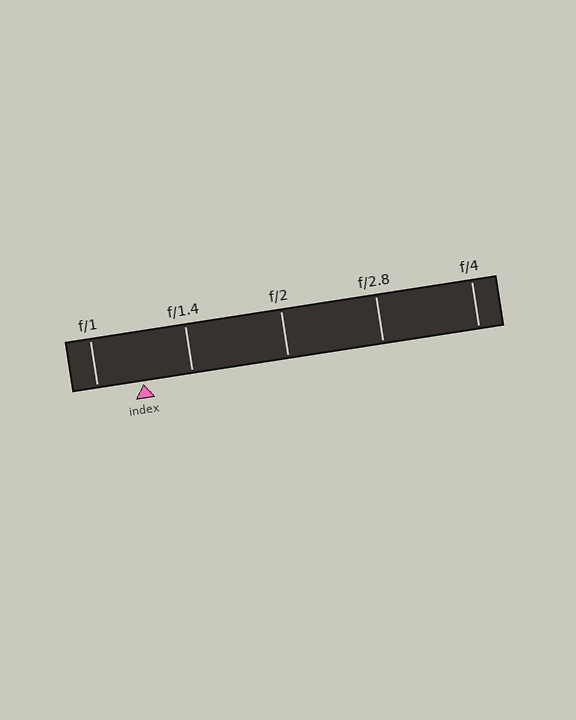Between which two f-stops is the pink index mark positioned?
The index mark is between f/1 and f/1.4.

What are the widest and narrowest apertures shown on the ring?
The widest aperture shown is f/1 and the narrowest is f/4.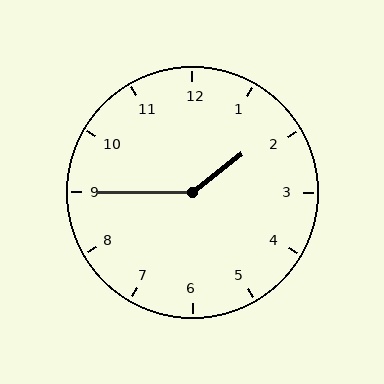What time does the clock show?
1:45.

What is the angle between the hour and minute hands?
Approximately 142 degrees.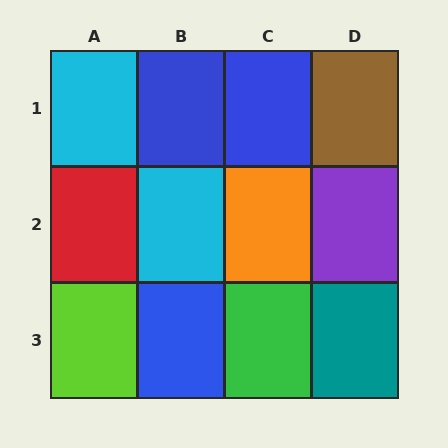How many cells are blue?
3 cells are blue.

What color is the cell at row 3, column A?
Lime.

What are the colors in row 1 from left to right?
Cyan, blue, blue, brown.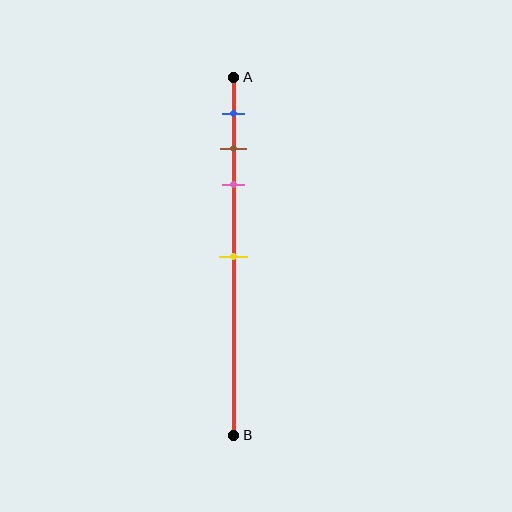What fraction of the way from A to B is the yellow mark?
The yellow mark is approximately 50% (0.5) of the way from A to B.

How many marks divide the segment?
There are 4 marks dividing the segment.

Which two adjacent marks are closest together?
The brown and pink marks are the closest adjacent pair.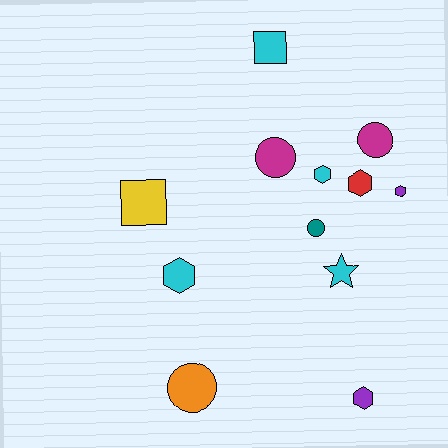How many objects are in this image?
There are 12 objects.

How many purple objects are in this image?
There are 2 purple objects.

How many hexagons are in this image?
There are 5 hexagons.